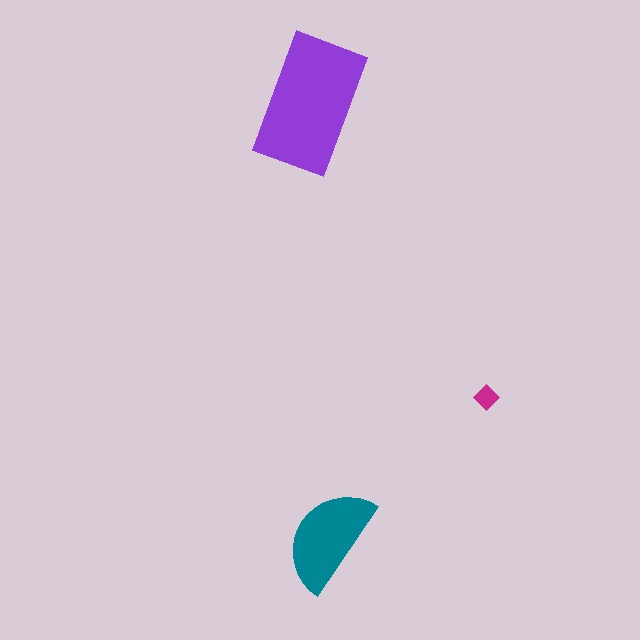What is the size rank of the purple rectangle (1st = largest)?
1st.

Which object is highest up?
The purple rectangle is topmost.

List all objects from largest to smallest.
The purple rectangle, the teal semicircle, the magenta diamond.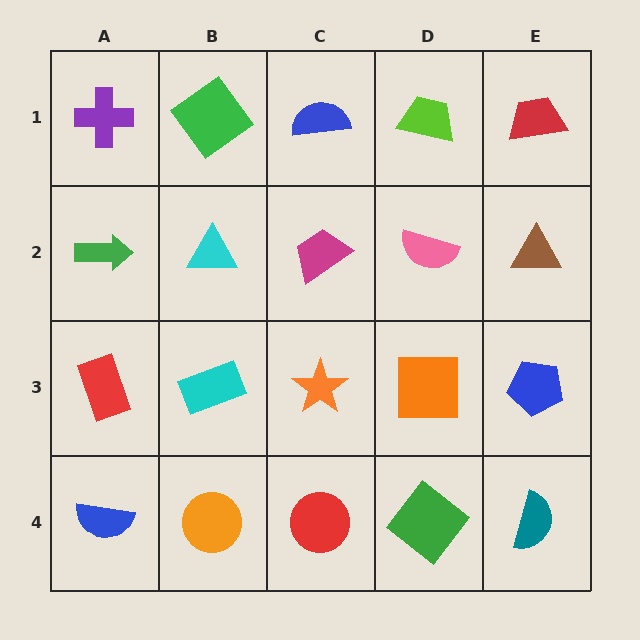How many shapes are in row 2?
5 shapes.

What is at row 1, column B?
A green diamond.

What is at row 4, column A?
A blue semicircle.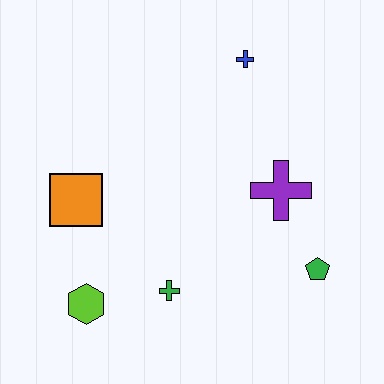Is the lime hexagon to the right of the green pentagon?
No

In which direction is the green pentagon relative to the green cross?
The green pentagon is to the right of the green cross.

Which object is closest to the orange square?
The lime hexagon is closest to the orange square.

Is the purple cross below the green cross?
No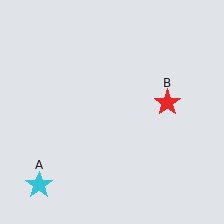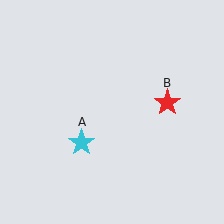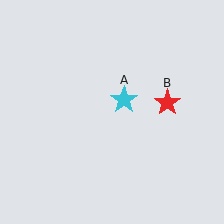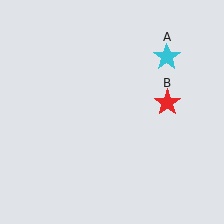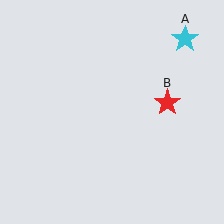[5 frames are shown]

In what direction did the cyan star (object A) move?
The cyan star (object A) moved up and to the right.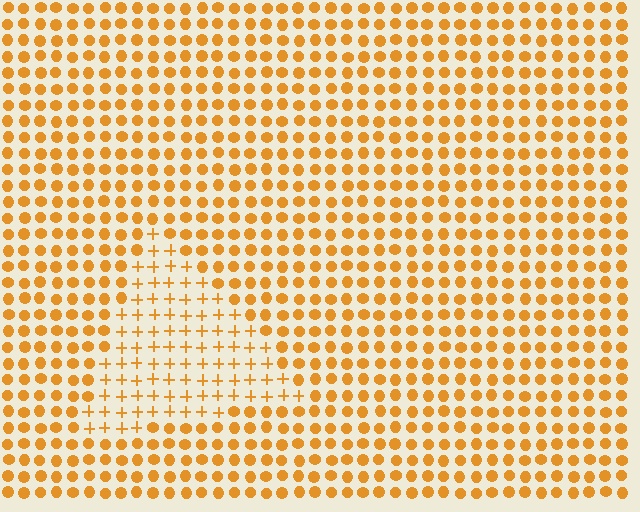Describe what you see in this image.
The image is filled with small orange elements arranged in a uniform grid. A triangle-shaped region contains plus signs, while the surrounding area contains circles. The boundary is defined purely by the change in element shape.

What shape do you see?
I see a triangle.